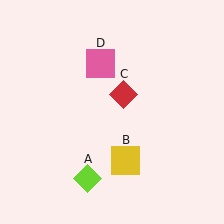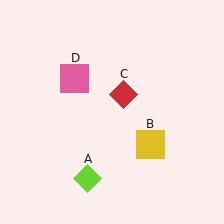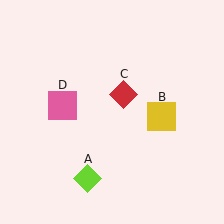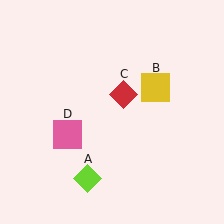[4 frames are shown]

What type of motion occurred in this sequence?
The yellow square (object B), pink square (object D) rotated counterclockwise around the center of the scene.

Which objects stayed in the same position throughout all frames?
Lime diamond (object A) and red diamond (object C) remained stationary.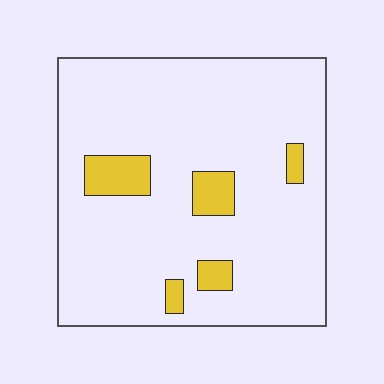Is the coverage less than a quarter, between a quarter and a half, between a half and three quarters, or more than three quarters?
Less than a quarter.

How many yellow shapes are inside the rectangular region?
5.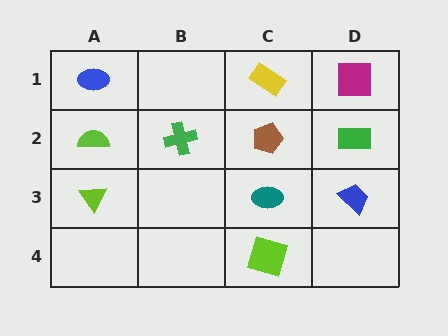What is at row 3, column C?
A teal ellipse.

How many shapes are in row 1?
3 shapes.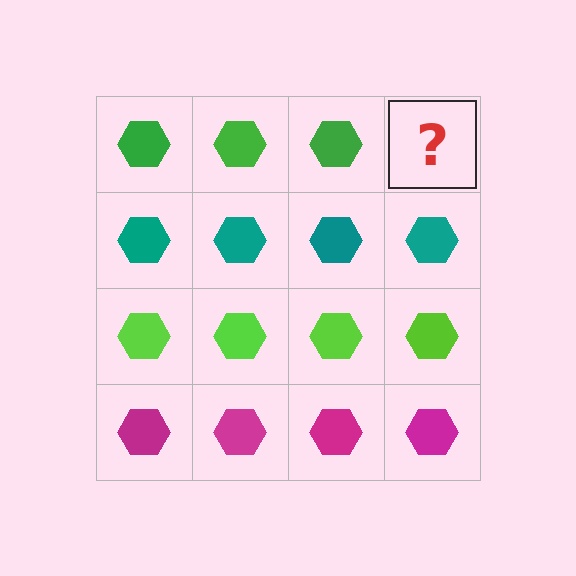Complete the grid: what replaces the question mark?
The question mark should be replaced with a green hexagon.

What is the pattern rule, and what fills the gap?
The rule is that each row has a consistent color. The gap should be filled with a green hexagon.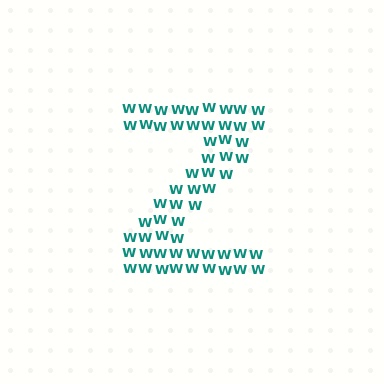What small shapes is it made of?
It is made of small letter W's.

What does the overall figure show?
The overall figure shows the letter Z.